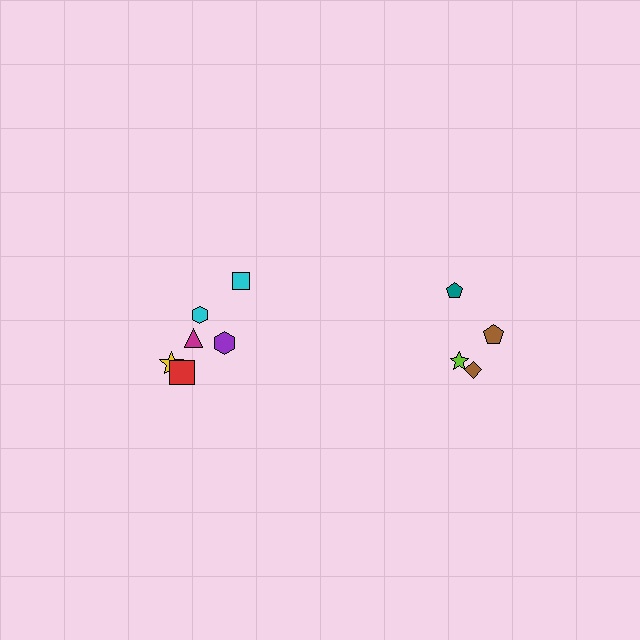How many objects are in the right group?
There are 4 objects.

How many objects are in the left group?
There are 6 objects.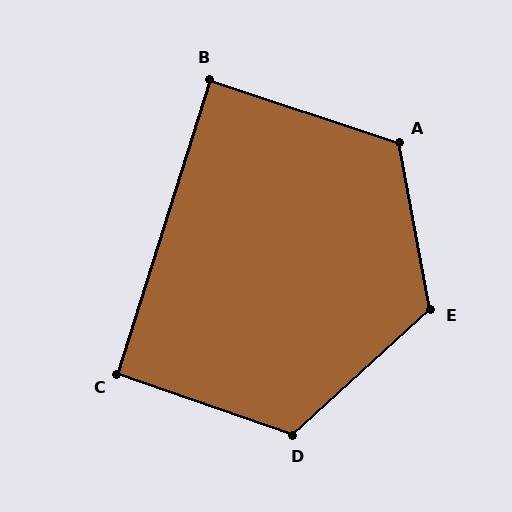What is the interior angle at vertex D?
Approximately 119 degrees (obtuse).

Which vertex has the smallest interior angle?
B, at approximately 89 degrees.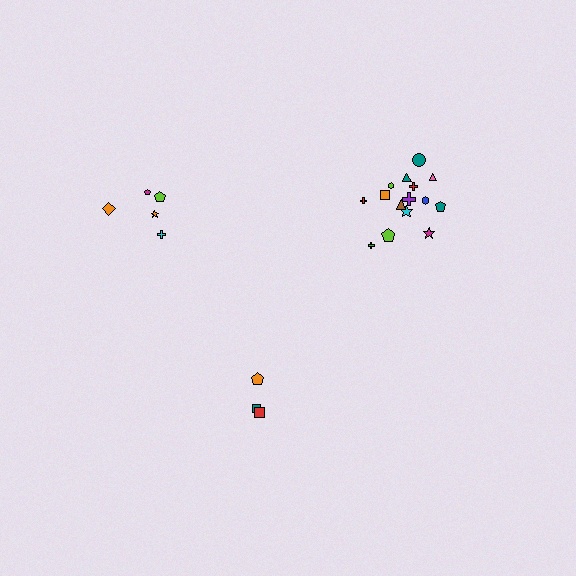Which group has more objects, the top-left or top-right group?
The top-right group.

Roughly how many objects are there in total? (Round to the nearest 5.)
Roughly 25 objects in total.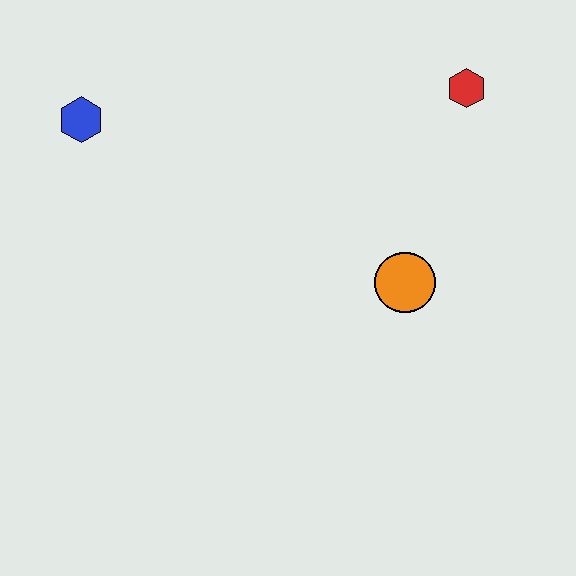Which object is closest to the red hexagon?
The orange circle is closest to the red hexagon.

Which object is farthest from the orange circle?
The blue hexagon is farthest from the orange circle.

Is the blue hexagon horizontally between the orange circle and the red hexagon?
No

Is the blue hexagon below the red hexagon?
Yes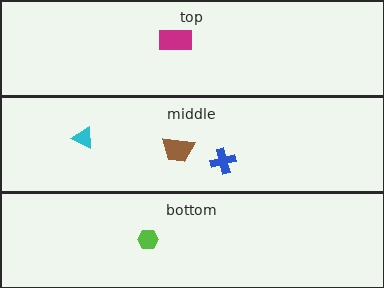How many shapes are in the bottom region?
1.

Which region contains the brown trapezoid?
The middle region.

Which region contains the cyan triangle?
The middle region.